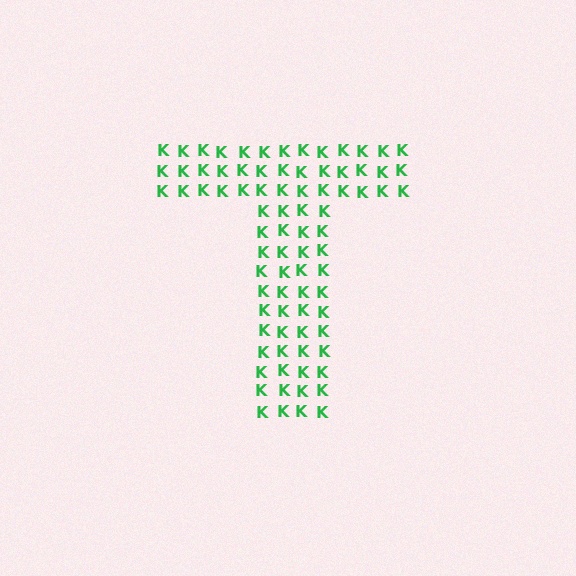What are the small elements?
The small elements are letter K's.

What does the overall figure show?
The overall figure shows the letter T.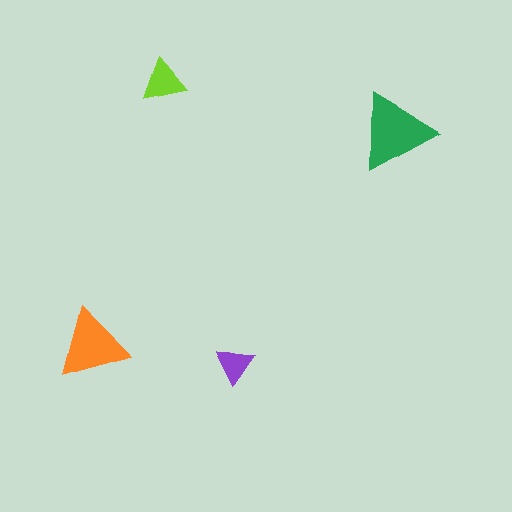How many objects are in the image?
There are 4 objects in the image.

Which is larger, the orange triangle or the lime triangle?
The orange one.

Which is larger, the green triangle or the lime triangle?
The green one.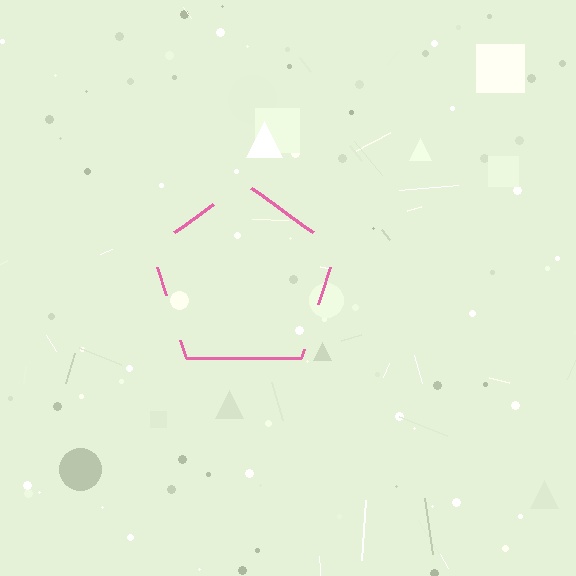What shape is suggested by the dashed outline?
The dashed outline suggests a pentagon.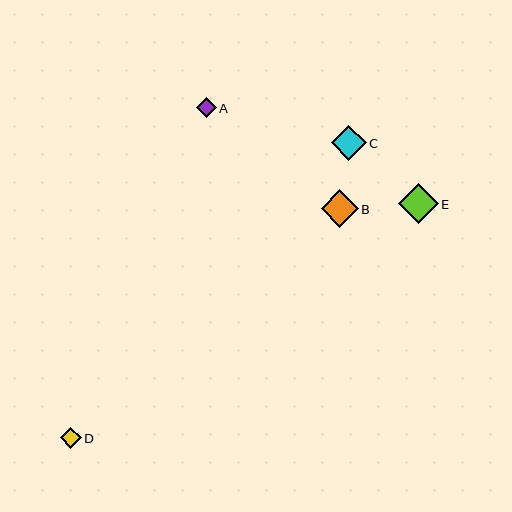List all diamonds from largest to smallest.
From largest to smallest: E, B, C, D, A.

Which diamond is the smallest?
Diamond A is the smallest with a size of approximately 20 pixels.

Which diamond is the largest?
Diamond E is the largest with a size of approximately 40 pixels.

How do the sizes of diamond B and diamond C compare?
Diamond B and diamond C are approximately the same size.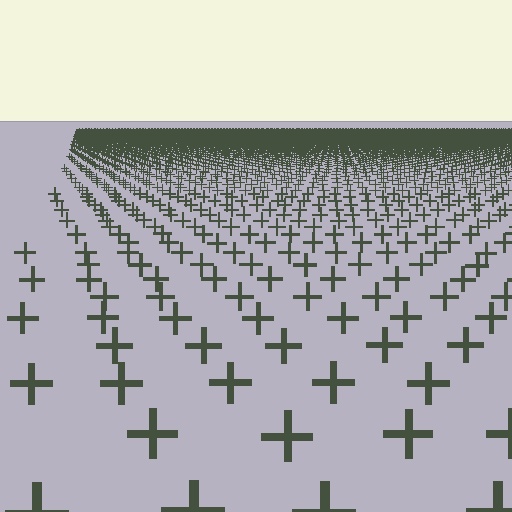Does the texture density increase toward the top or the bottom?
Density increases toward the top.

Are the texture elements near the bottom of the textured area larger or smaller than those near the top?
Larger. Near the bottom, elements are closer to the viewer and appear at a bigger on-screen size.